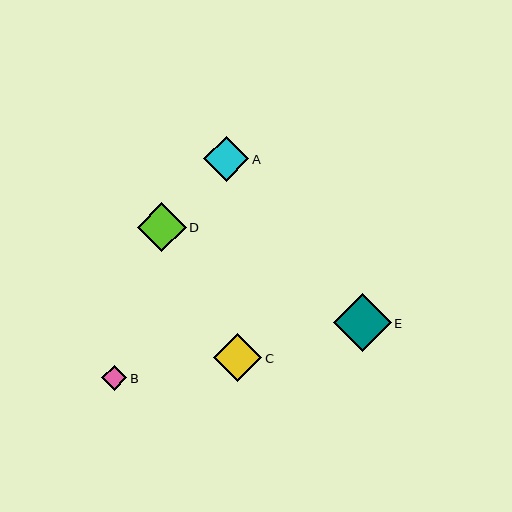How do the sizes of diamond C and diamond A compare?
Diamond C and diamond A are approximately the same size.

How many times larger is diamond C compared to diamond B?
Diamond C is approximately 1.9 times the size of diamond B.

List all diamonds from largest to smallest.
From largest to smallest: E, D, C, A, B.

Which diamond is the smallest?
Diamond B is the smallest with a size of approximately 25 pixels.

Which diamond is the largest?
Diamond E is the largest with a size of approximately 58 pixels.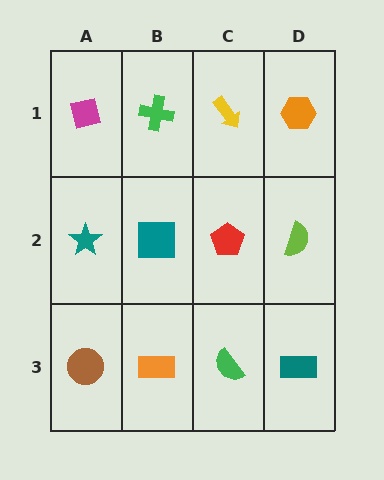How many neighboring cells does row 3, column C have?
3.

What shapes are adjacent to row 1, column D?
A lime semicircle (row 2, column D), a yellow arrow (row 1, column C).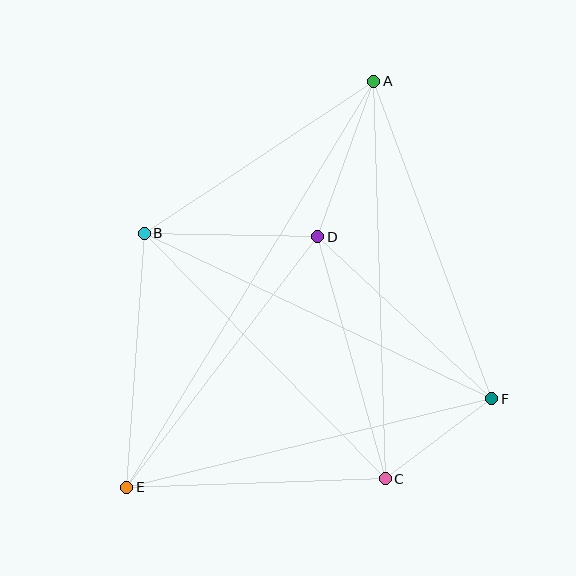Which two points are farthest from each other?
Points A and E are farthest from each other.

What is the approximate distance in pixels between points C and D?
The distance between C and D is approximately 251 pixels.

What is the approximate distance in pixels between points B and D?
The distance between B and D is approximately 174 pixels.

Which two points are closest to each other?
Points C and F are closest to each other.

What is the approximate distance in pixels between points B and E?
The distance between B and E is approximately 255 pixels.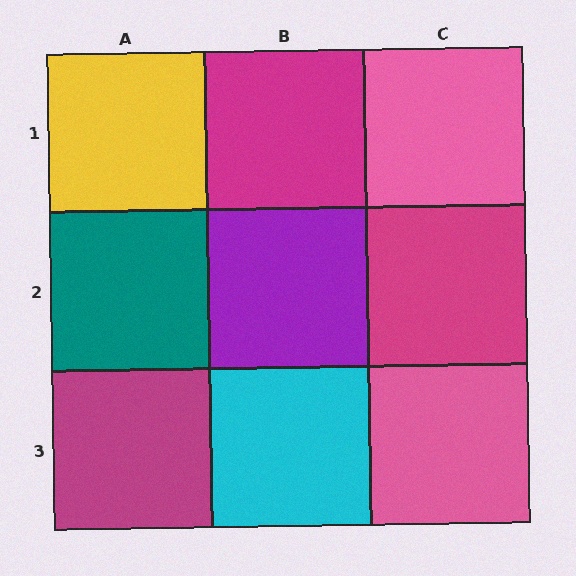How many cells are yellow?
1 cell is yellow.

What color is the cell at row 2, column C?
Magenta.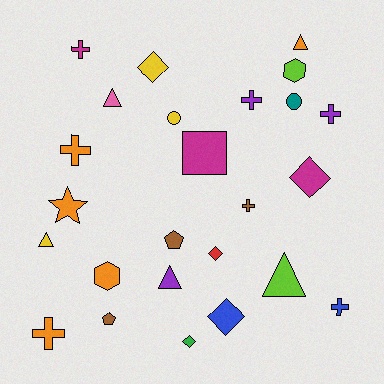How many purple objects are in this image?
There are 3 purple objects.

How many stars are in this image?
There is 1 star.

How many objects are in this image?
There are 25 objects.